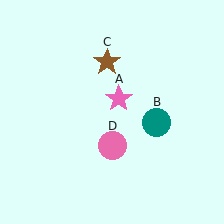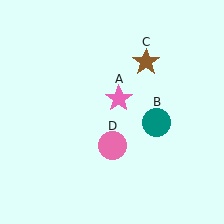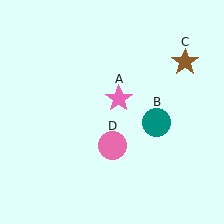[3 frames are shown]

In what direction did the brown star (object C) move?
The brown star (object C) moved right.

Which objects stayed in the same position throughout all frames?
Pink star (object A) and teal circle (object B) and pink circle (object D) remained stationary.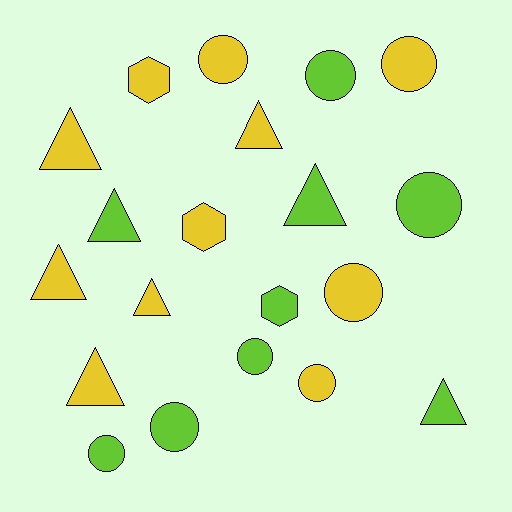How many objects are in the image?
There are 20 objects.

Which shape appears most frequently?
Circle, with 9 objects.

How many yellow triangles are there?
There are 5 yellow triangles.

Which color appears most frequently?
Yellow, with 11 objects.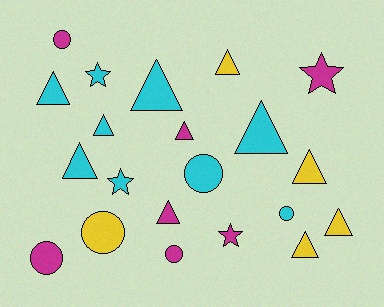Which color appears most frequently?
Cyan, with 9 objects.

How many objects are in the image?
There are 21 objects.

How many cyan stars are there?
There are 2 cyan stars.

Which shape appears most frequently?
Triangle, with 11 objects.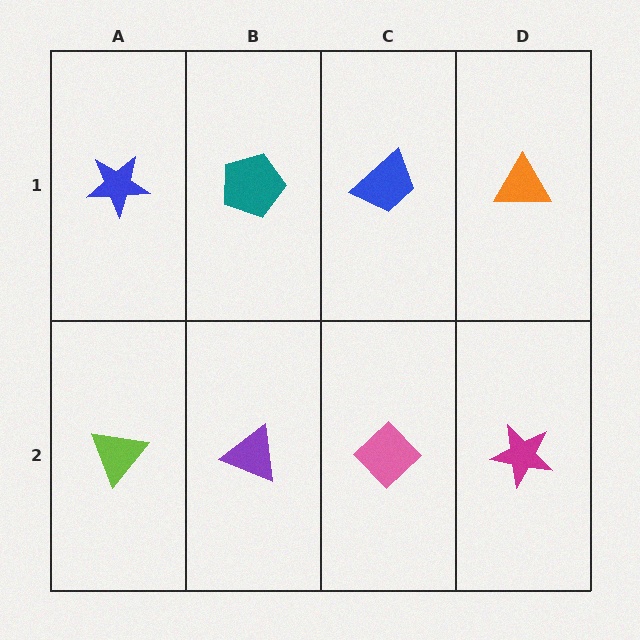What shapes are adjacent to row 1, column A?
A lime triangle (row 2, column A), a teal pentagon (row 1, column B).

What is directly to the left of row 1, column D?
A blue trapezoid.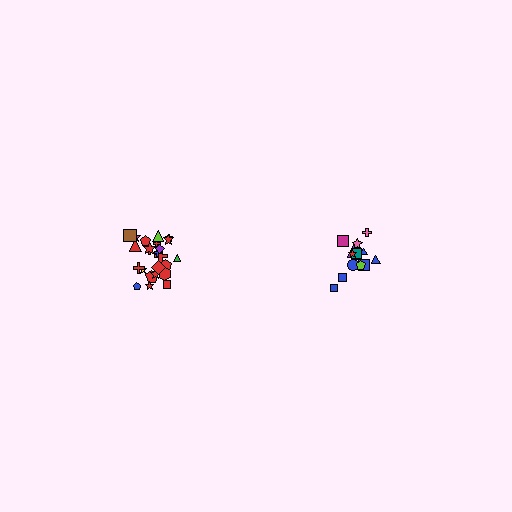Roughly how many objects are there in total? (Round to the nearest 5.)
Roughly 40 objects in total.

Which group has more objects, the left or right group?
The left group.